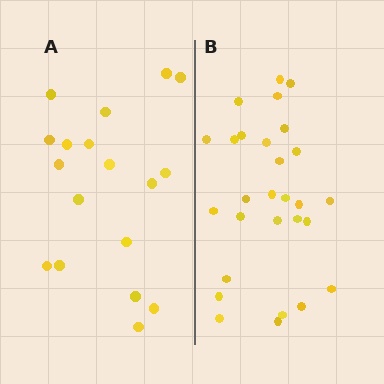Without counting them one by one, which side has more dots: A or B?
Region B (the right region) has more dots.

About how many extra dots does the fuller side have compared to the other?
Region B has roughly 10 or so more dots than region A.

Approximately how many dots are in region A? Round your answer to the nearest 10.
About 20 dots. (The exact count is 18, which rounds to 20.)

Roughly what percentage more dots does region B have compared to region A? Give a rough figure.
About 55% more.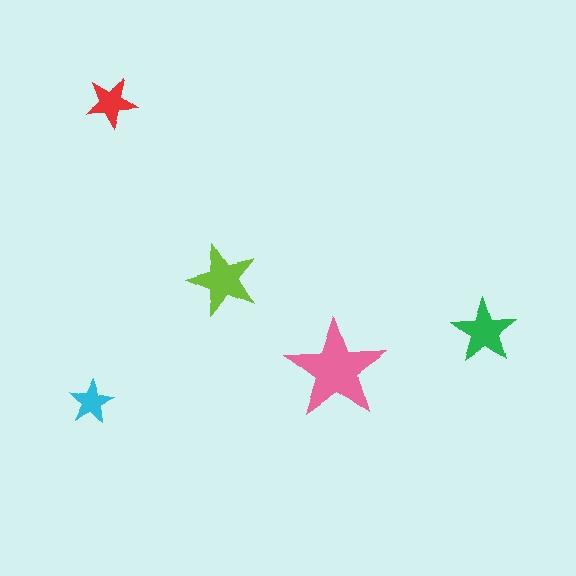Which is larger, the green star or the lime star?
The lime one.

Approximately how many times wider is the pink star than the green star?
About 1.5 times wider.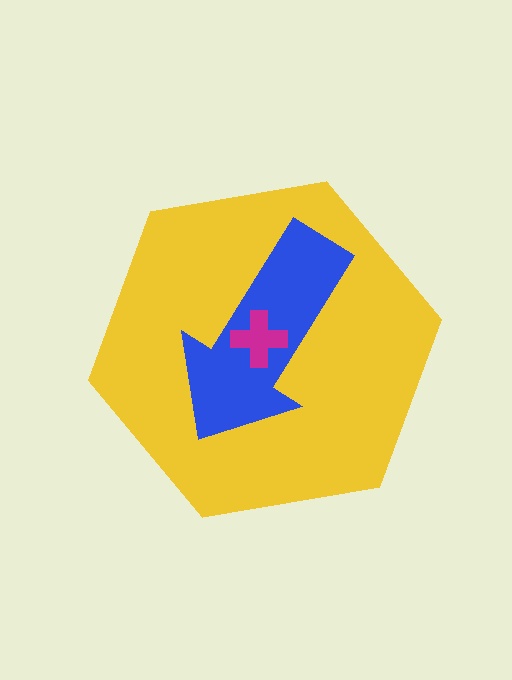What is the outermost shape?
The yellow hexagon.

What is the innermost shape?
The magenta cross.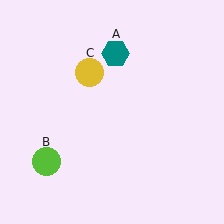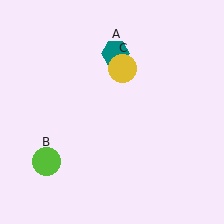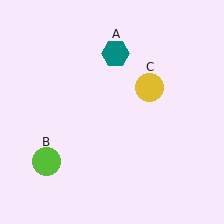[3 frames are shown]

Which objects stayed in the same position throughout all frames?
Teal hexagon (object A) and lime circle (object B) remained stationary.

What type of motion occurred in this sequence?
The yellow circle (object C) rotated clockwise around the center of the scene.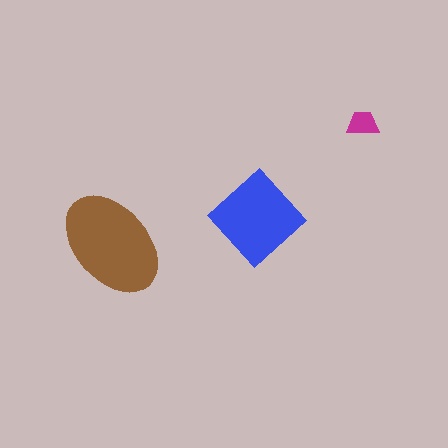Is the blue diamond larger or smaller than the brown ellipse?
Smaller.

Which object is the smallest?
The magenta trapezoid.